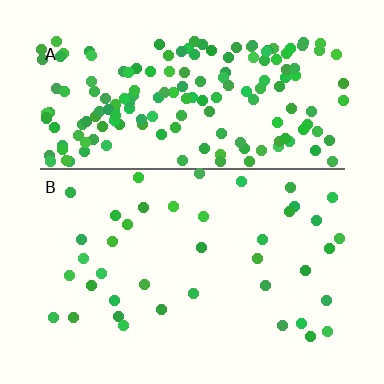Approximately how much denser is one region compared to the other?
Approximately 4.4× — region A over region B.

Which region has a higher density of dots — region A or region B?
A (the top).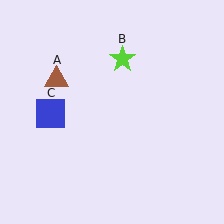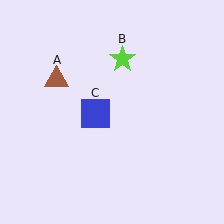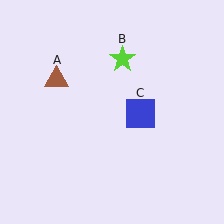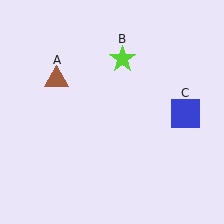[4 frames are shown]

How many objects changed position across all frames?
1 object changed position: blue square (object C).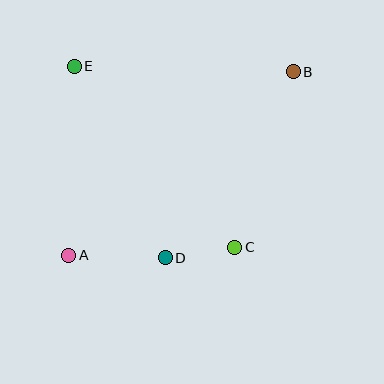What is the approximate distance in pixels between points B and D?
The distance between B and D is approximately 226 pixels.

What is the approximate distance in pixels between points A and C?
The distance between A and C is approximately 166 pixels.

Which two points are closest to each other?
Points C and D are closest to each other.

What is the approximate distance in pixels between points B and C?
The distance between B and C is approximately 185 pixels.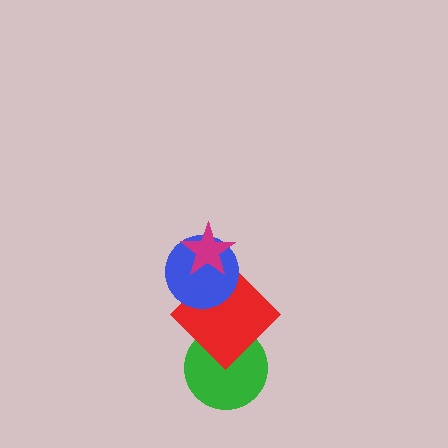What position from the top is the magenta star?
The magenta star is 1st from the top.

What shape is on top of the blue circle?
The magenta star is on top of the blue circle.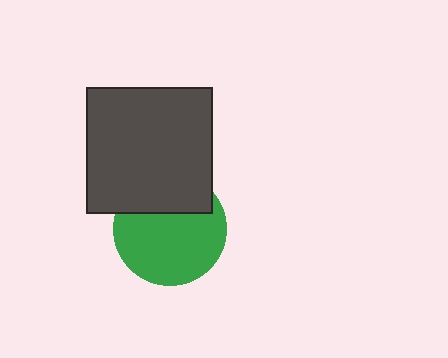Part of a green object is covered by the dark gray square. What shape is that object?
It is a circle.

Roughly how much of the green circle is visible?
Most of it is visible (roughly 68%).